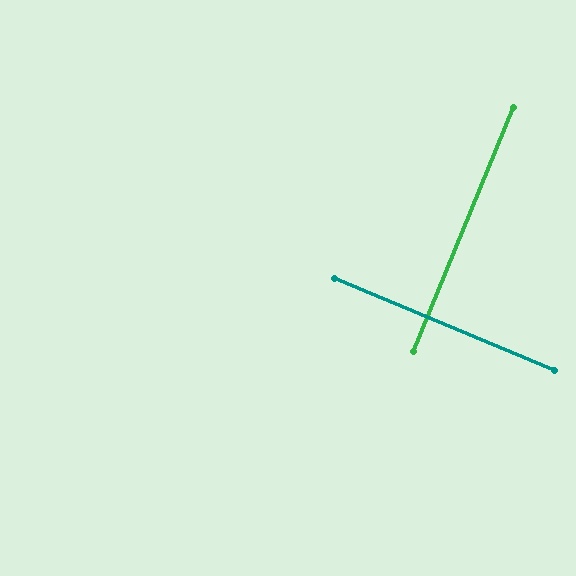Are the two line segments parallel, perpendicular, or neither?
Perpendicular — they meet at approximately 89°.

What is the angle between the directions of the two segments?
Approximately 89 degrees.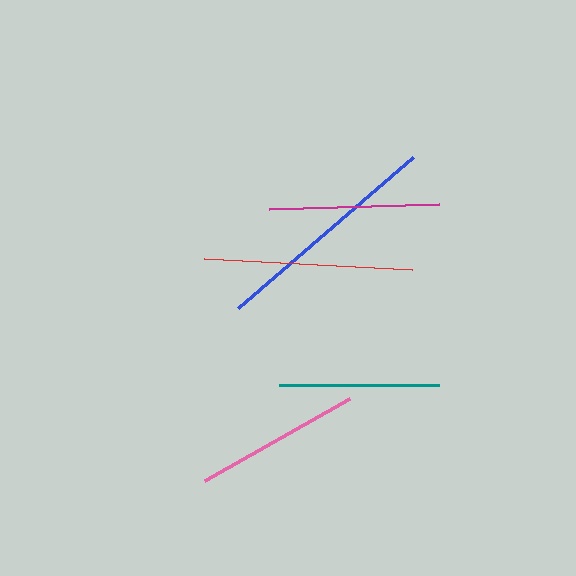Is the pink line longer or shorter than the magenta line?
The magenta line is longer than the pink line.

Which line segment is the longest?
The blue line is the longest at approximately 231 pixels.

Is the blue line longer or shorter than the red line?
The blue line is longer than the red line.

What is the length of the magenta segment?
The magenta segment is approximately 169 pixels long.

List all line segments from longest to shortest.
From longest to shortest: blue, red, magenta, pink, teal.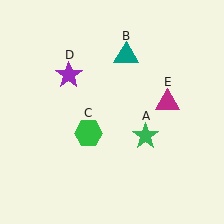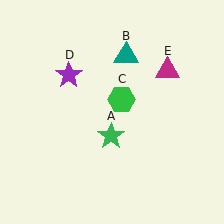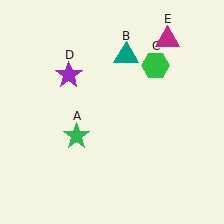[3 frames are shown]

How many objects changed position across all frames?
3 objects changed position: green star (object A), green hexagon (object C), magenta triangle (object E).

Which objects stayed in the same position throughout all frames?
Teal triangle (object B) and purple star (object D) remained stationary.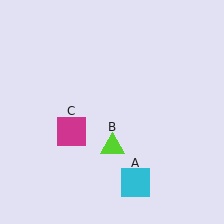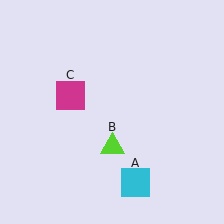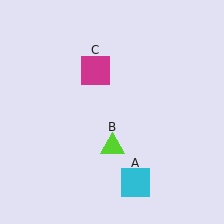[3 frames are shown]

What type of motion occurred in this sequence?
The magenta square (object C) rotated clockwise around the center of the scene.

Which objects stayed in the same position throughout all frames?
Cyan square (object A) and lime triangle (object B) remained stationary.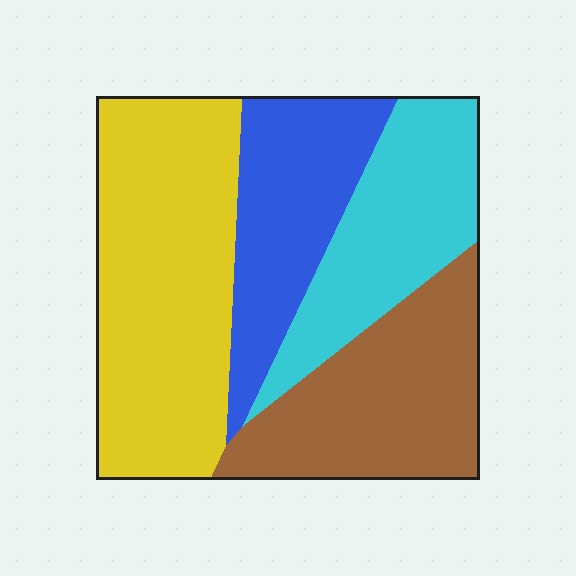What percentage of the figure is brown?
Brown takes up about one quarter (1/4) of the figure.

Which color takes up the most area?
Yellow, at roughly 35%.